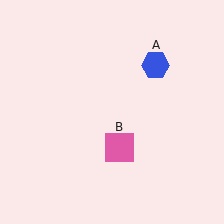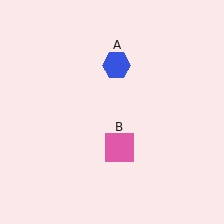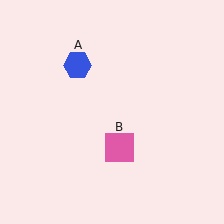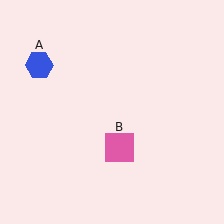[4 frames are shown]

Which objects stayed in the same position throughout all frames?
Pink square (object B) remained stationary.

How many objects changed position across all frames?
1 object changed position: blue hexagon (object A).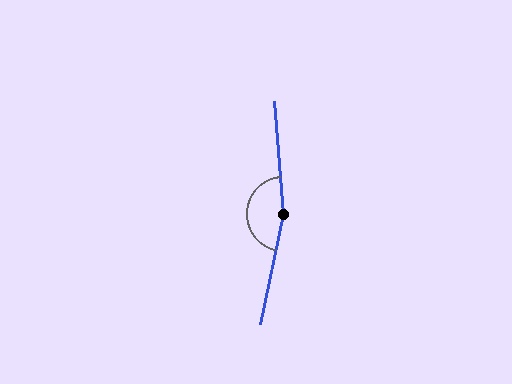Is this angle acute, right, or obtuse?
It is obtuse.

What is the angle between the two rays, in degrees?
Approximately 164 degrees.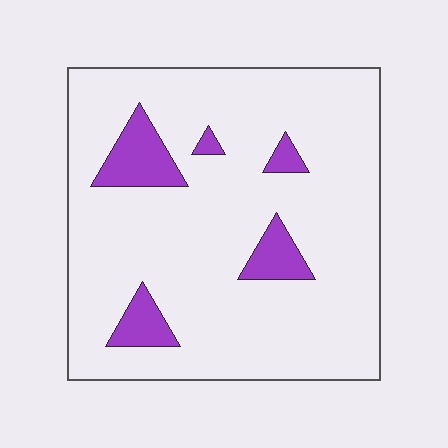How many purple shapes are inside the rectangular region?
5.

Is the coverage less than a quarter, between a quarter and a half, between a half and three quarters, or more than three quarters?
Less than a quarter.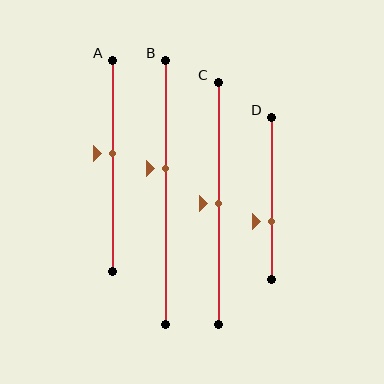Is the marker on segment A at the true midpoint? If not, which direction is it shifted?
No, the marker on segment A is shifted upward by about 6% of the segment length.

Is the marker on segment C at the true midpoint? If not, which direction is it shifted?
Yes, the marker on segment C is at the true midpoint.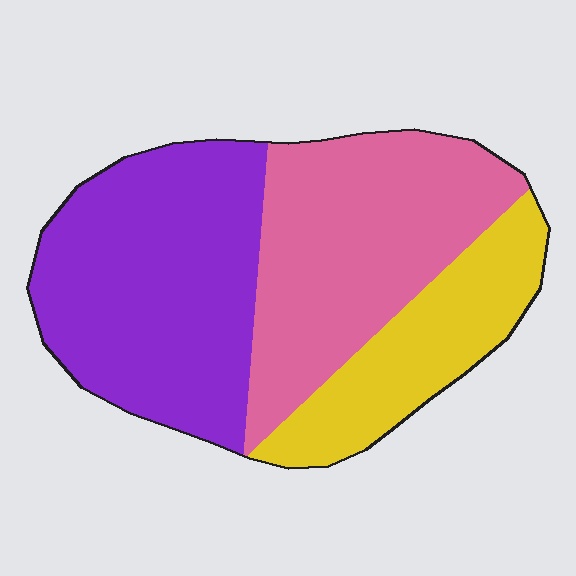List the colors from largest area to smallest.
From largest to smallest: purple, pink, yellow.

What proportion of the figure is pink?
Pink covers about 35% of the figure.